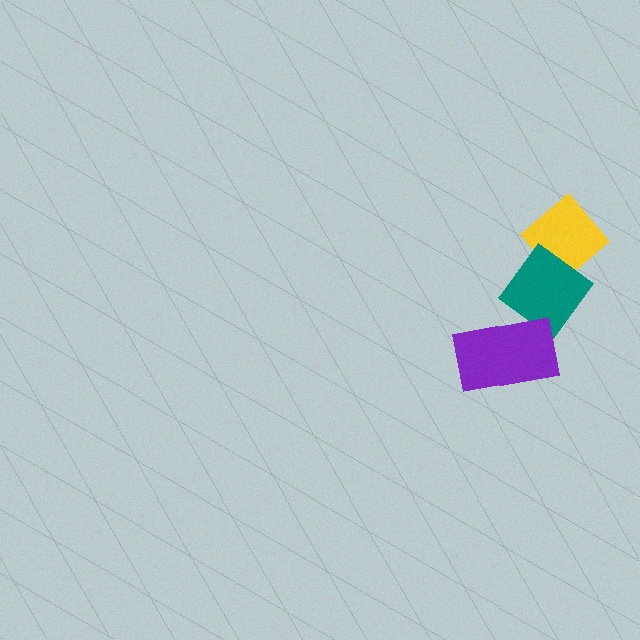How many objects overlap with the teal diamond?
2 objects overlap with the teal diamond.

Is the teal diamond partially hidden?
Yes, it is partially covered by another shape.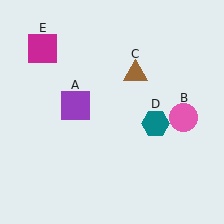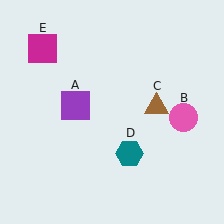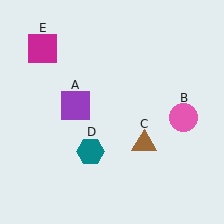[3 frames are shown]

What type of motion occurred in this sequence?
The brown triangle (object C), teal hexagon (object D) rotated clockwise around the center of the scene.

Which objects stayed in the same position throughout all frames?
Purple square (object A) and pink circle (object B) and magenta square (object E) remained stationary.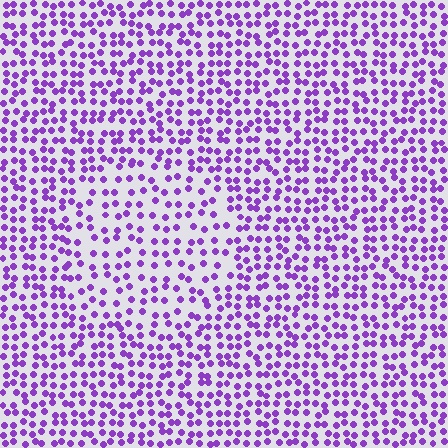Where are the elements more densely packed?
The elements are more densely packed outside the circle boundary.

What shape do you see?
I see a circle.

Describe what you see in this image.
The image contains small purple elements arranged at two different densities. A circle-shaped region is visible where the elements are less densely packed than the surrounding area.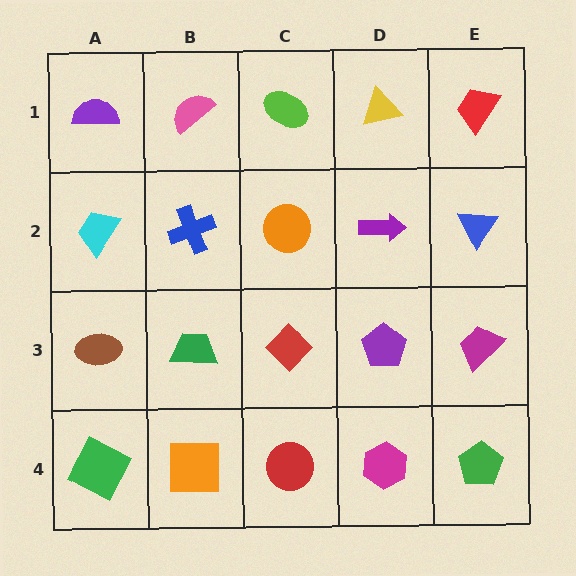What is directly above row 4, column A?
A brown ellipse.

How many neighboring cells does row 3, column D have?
4.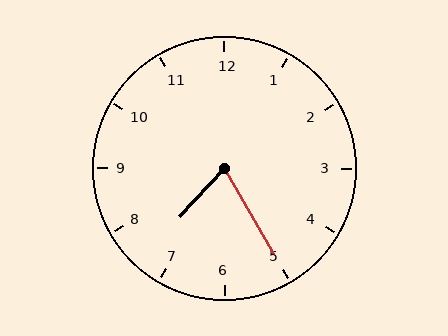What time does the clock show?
7:25.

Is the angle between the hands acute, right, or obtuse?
It is acute.